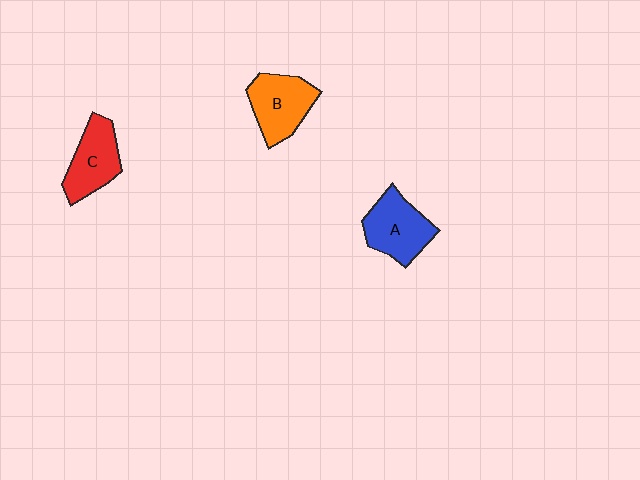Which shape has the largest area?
Shape A (blue).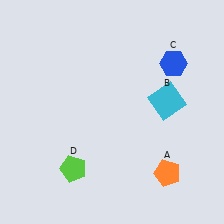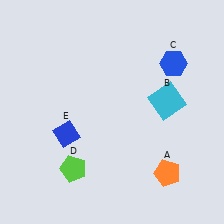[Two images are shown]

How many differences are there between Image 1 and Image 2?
There is 1 difference between the two images.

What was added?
A blue diamond (E) was added in Image 2.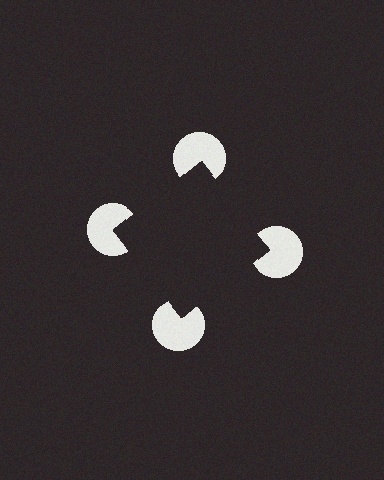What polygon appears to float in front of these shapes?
An illusory square — its edges are inferred from the aligned wedge cuts in the pac-man discs, not physically drawn.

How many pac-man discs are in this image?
There are 4 — one at each vertex of the illusory square.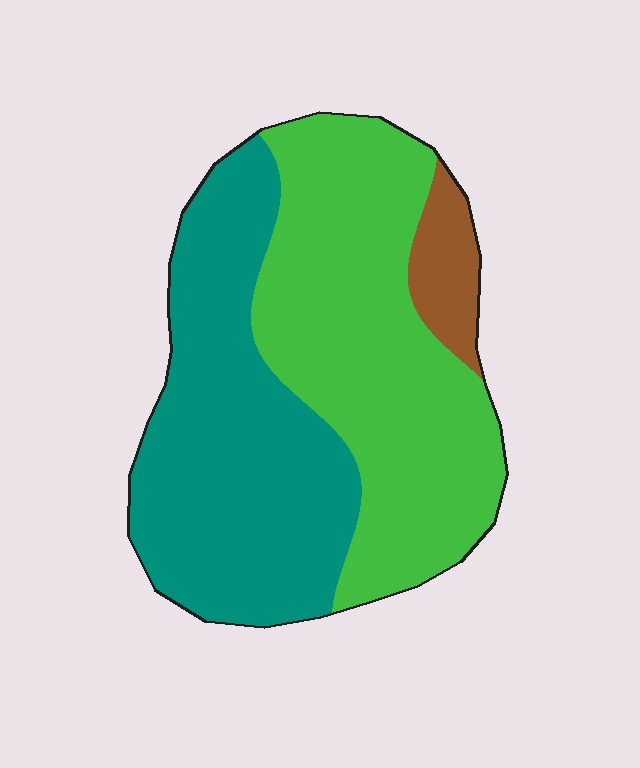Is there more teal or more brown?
Teal.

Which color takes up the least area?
Brown, at roughly 5%.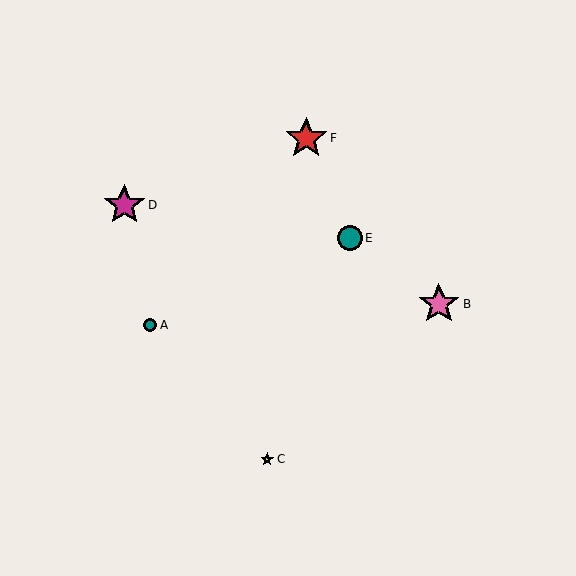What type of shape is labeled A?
Shape A is a teal circle.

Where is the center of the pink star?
The center of the pink star is at (439, 304).